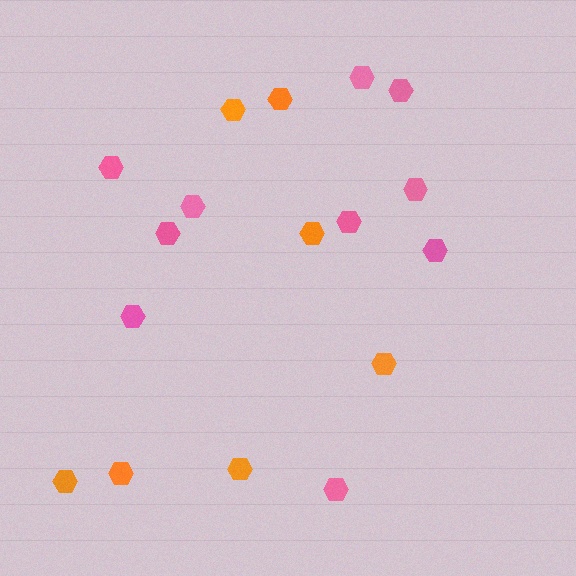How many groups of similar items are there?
There are 2 groups: one group of pink hexagons (10) and one group of orange hexagons (7).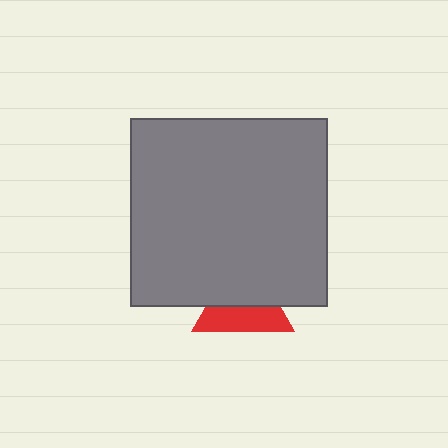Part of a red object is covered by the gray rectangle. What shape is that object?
It is a triangle.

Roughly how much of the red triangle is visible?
About half of it is visible (roughly 46%).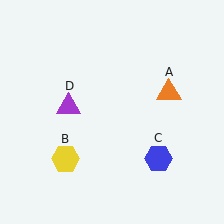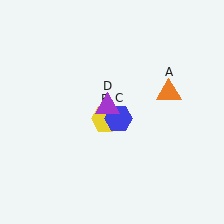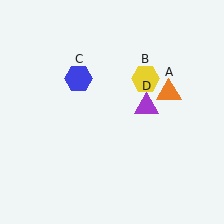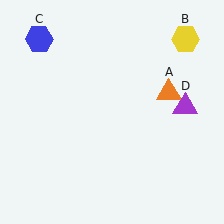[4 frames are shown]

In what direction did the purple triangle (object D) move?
The purple triangle (object D) moved right.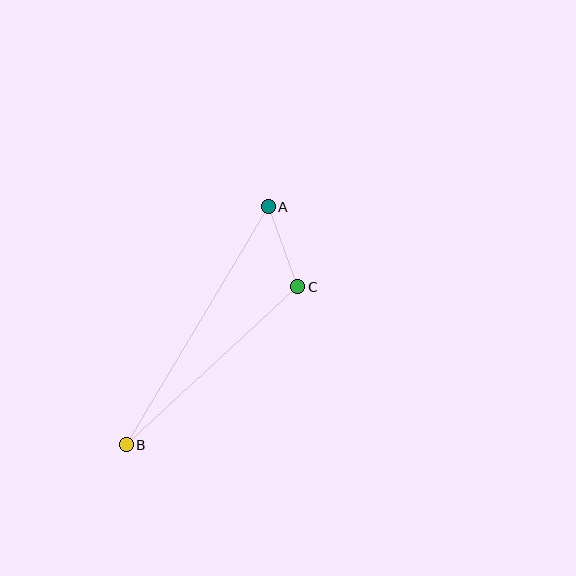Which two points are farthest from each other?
Points A and B are farthest from each other.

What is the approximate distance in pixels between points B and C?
The distance between B and C is approximately 233 pixels.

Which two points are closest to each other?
Points A and C are closest to each other.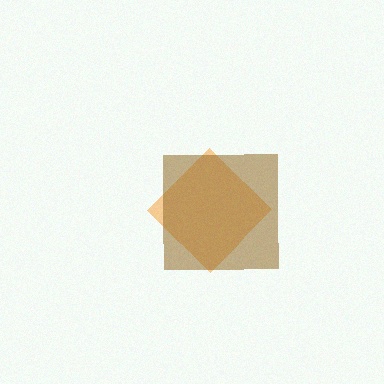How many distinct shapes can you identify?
There are 2 distinct shapes: an orange diamond, a brown square.